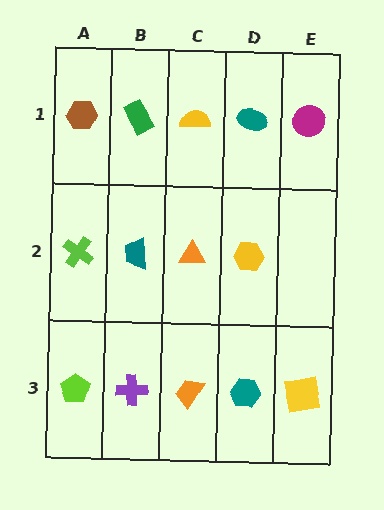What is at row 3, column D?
A teal hexagon.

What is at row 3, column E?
A yellow square.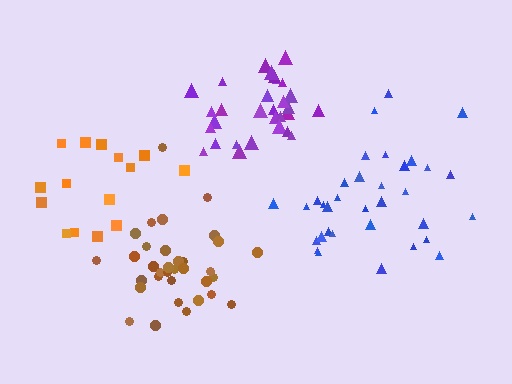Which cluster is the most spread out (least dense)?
Orange.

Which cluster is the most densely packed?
Purple.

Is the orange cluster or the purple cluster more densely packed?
Purple.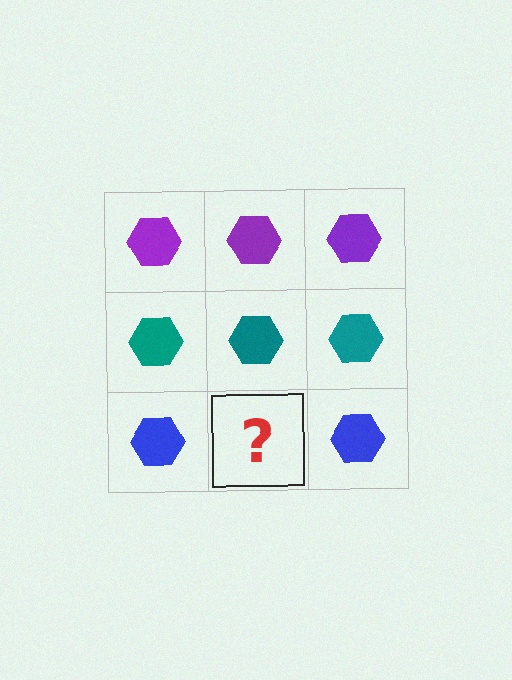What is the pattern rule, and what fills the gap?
The rule is that each row has a consistent color. The gap should be filled with a blue hexagon.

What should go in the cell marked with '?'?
The missing cell should contain a blue hexagon.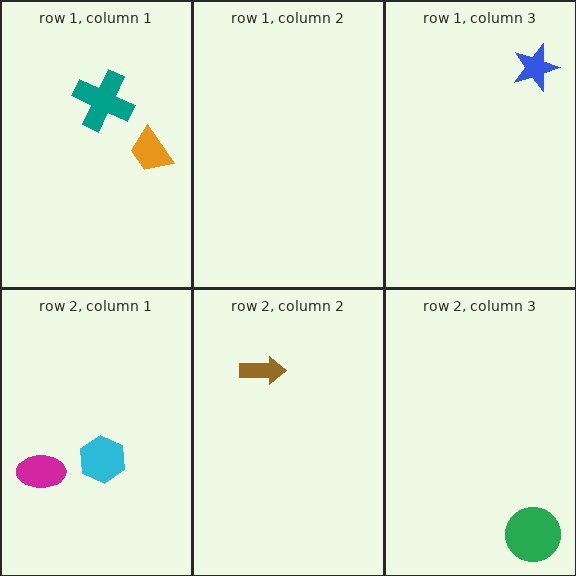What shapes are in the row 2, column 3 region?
The green circle.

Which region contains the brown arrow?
The row 2, column 2 region.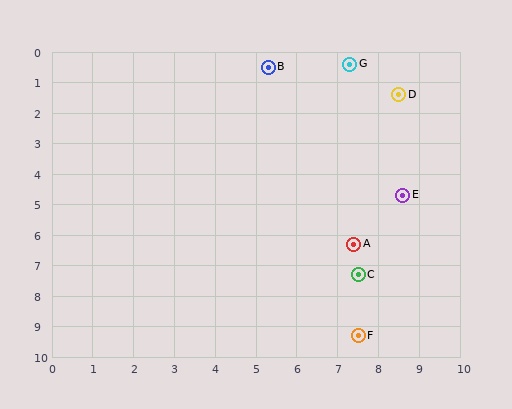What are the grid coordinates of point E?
Point E is at approximately (8.6, 4.7).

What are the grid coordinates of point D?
Point D is at approximately (8.5, 1.4).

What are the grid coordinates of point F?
Point F is at approximately (7.5, 9.3).